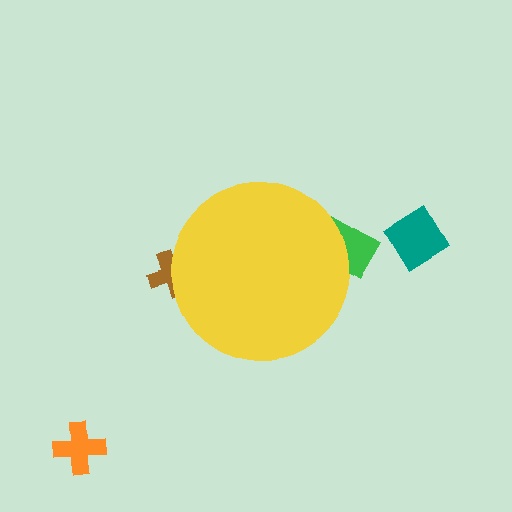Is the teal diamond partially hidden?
No, the teal diamond is fully visible.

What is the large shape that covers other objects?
A yellow circle.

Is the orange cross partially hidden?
No, the orange cross is fully visible.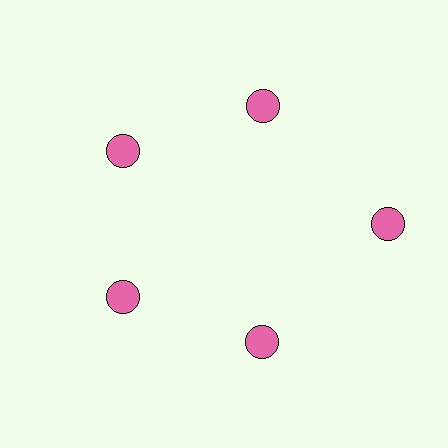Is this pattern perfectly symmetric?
No. The 5 pink circles are arranged in a ring, but one element near the 3 o'clock position is pushed outward from the center, breaking the 5-fold rotational symmetry.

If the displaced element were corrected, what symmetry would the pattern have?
It would have 5-fold rotational symmetry — the pattern would map onto itself every 72 degrees.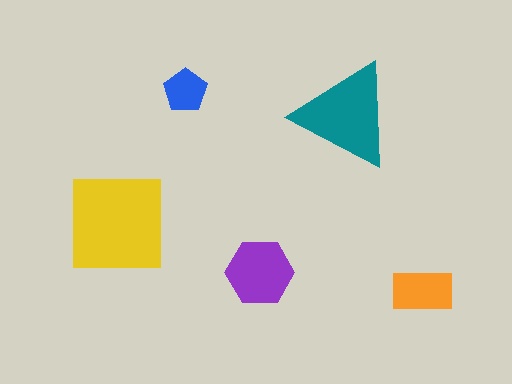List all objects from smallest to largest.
The blue pentagon, the orange rectangle, the purple hexagon, the teal triangle, the yellow square.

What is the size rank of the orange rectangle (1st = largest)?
4th.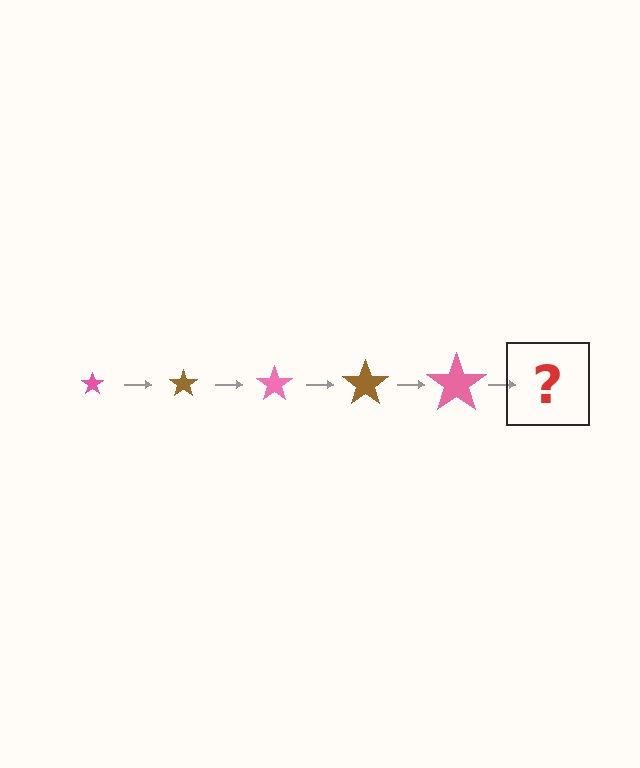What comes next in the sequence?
The next element should be a brown star, larger than the previous one.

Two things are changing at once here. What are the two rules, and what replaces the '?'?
The two rules are that the star grows larger each step and the color cycles through pink and brown. The '?' should be a brown star, larger than the previous one.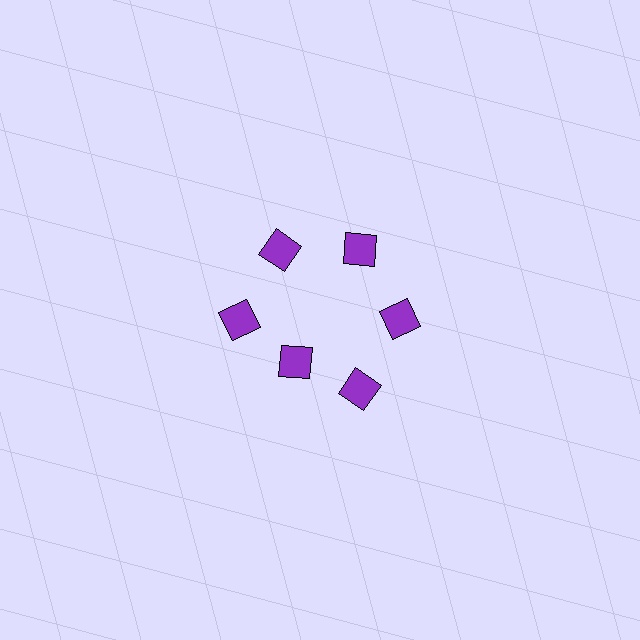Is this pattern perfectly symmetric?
No. The 6 purple squares are arranged in a ring, but one element near the 7 o'clock position is pulled inward toward the center, breaking the 6-fold rotational symmetry.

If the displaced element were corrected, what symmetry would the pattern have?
It would have 6-fold rotational symmetry — the pattern would map onto itself every 60 degrees.